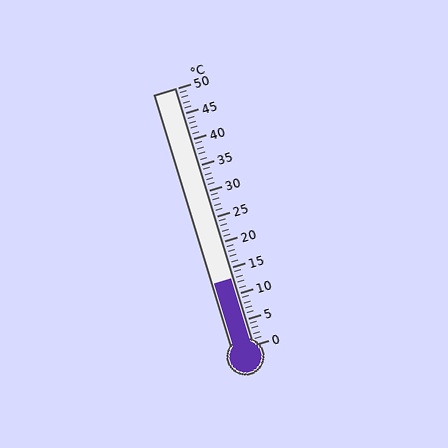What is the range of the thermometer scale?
The thermometer scale ranges from 0°C to 50°C.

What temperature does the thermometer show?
The thermometer shows approximately 13°C.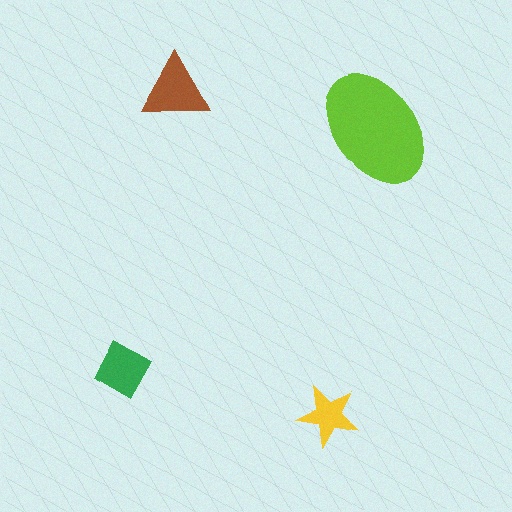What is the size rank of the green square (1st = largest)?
3rd.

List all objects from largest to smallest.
The lime ellipse, the brown triangle, the green square, the yellow star.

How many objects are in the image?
There are 4 objects in the image.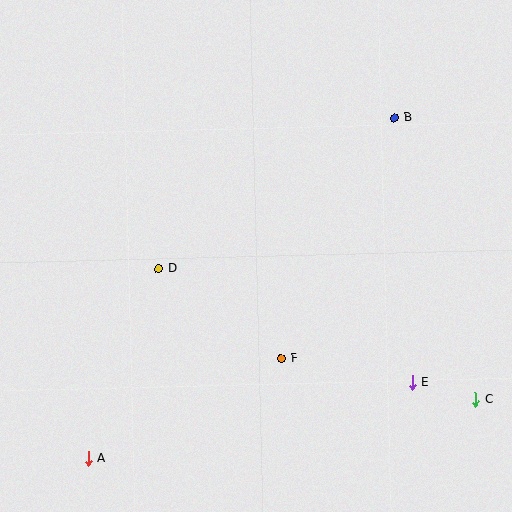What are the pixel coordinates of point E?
Point E is at (412, 382).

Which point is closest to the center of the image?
Point D at (159, 269) is closest to the center.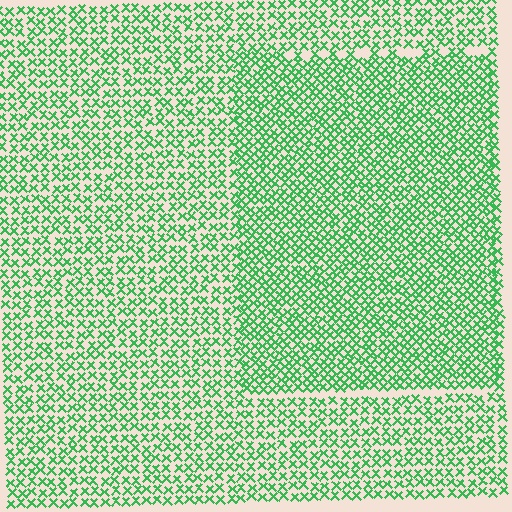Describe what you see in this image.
The image contains small green elements arranged at two different densities. A rectangle-shaped region is visible where the elements are more densely packed than the surrounding area.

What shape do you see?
I see a rectangle.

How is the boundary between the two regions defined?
The boundary is defined by a change in element density (approximately 1.5x ratio). All elements are the same color, size, and shape.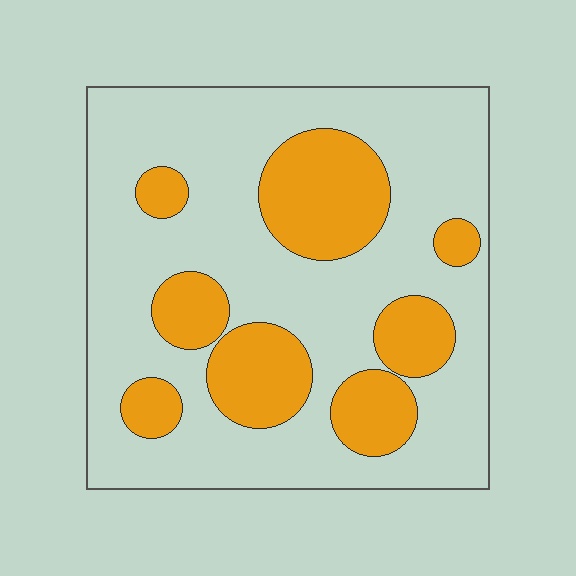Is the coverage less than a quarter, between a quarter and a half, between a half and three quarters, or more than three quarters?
Between a quarter and a half.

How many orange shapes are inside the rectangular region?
8.